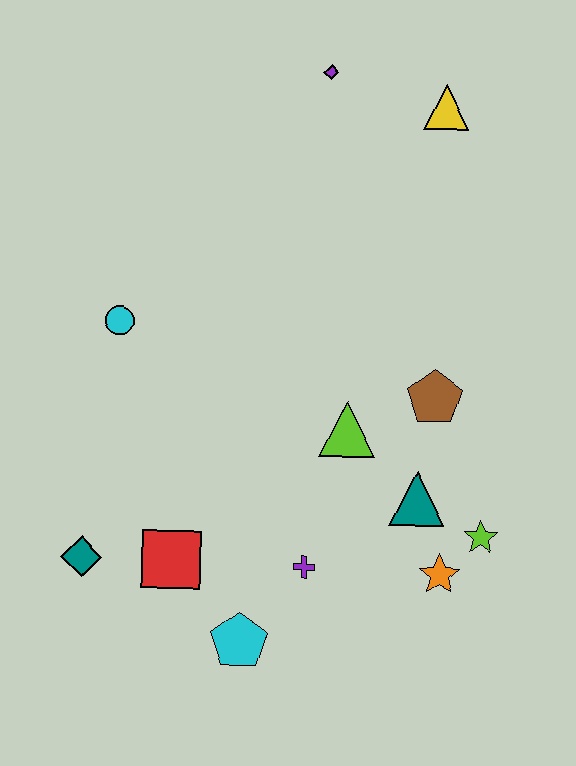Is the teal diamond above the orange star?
Yes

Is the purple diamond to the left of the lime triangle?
Yes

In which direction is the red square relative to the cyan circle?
The red square is below the cyan circle.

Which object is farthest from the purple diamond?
The cyan pentagon is farthest from the purple diamond.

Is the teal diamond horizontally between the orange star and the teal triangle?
No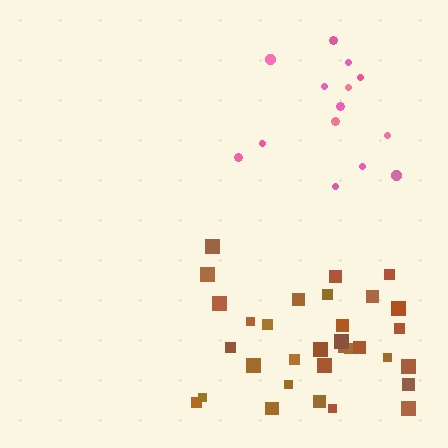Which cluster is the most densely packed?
Brown.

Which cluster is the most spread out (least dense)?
Pink.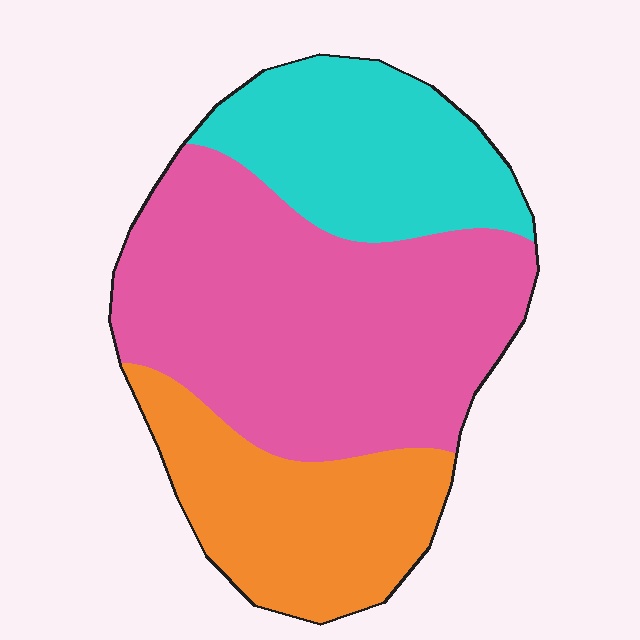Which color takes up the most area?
Pink, at roughly 50%.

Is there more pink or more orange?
Pink.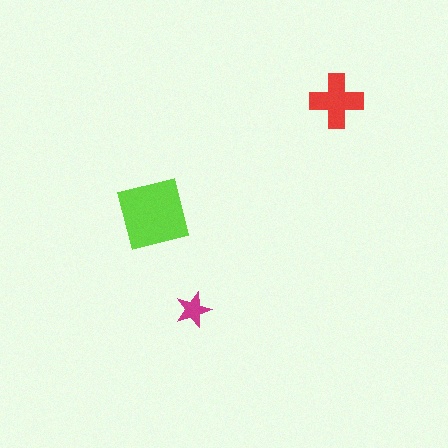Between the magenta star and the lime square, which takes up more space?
The lime square.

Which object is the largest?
The lime square.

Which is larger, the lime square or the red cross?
The lime square.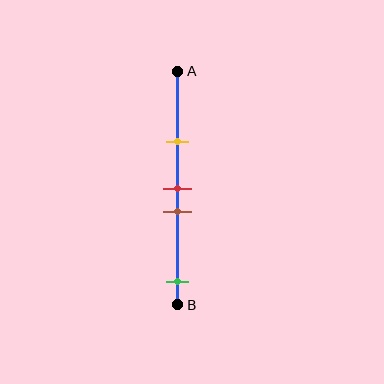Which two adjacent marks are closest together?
The red and brown marks are the closest adjacent pair.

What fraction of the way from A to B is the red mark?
The red mark is approximately 50% (0.5) of the way from A to B.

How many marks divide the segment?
There are 4 marks dividing the segment.